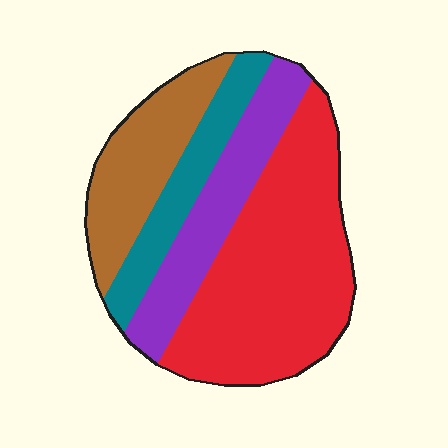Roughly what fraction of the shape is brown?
Brown takes up about one fifth (1/5) of the shape.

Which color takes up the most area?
Red, at roughly 45%.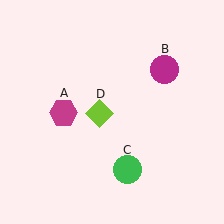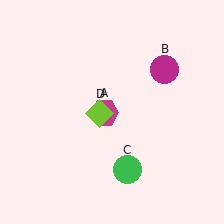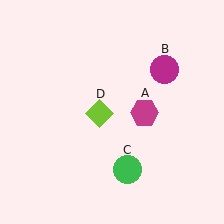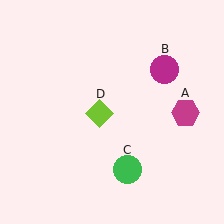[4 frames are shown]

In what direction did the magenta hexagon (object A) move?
The magenta hexagon (object A) moved right.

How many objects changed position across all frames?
1 object changed position: magenta hexagon (object A).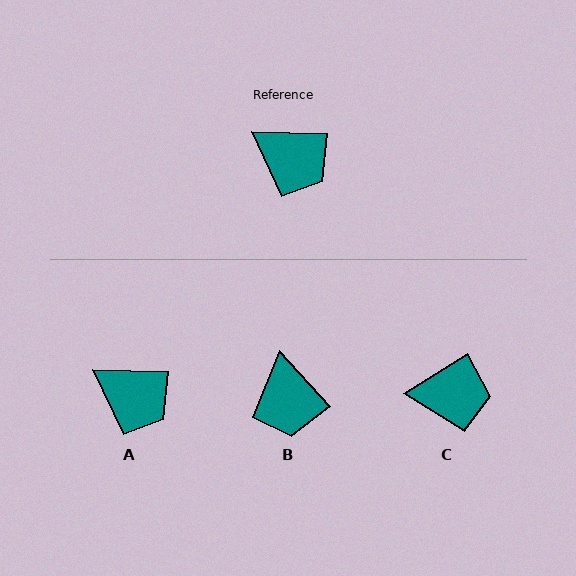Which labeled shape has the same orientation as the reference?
A.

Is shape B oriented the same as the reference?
No, it is off by about 47 degrees.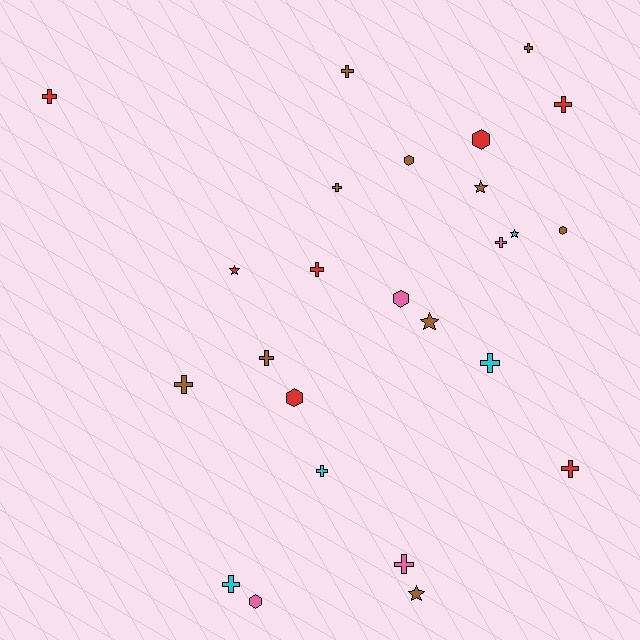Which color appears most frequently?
Brown, with 10 objects.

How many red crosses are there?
There are 4 red crosses.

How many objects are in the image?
There are 25 objects.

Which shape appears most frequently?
Cross, with 14 objects.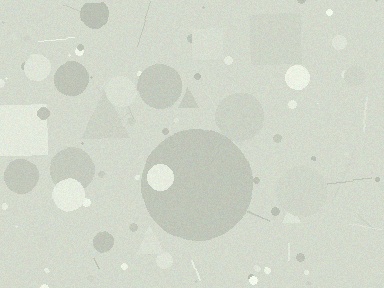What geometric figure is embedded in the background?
A circle is embedded in the background.